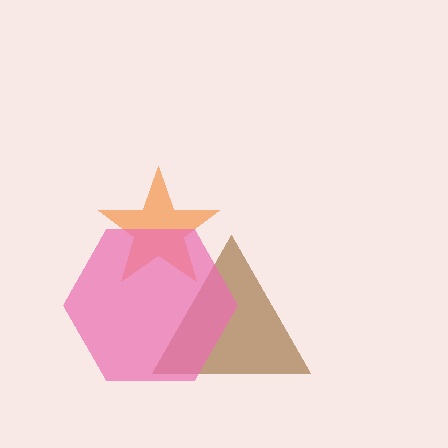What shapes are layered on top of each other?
The layered shapes are: an orange star, a brown triangle, a pink hexagon.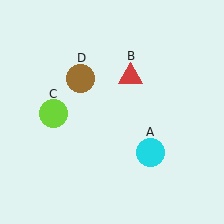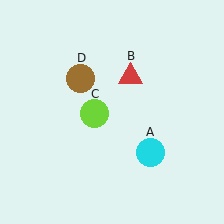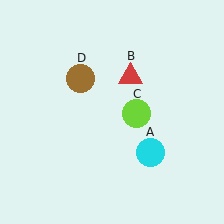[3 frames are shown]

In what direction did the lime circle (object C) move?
The lime circle (object C) moved right.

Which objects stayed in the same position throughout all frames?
Cyan circle (object A) and red triangle (object B) and brown circle (object D) remained stationary.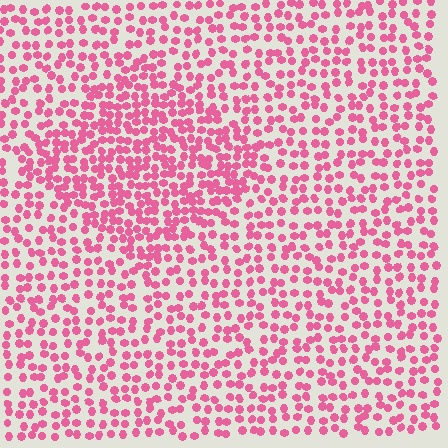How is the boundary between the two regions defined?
The boundary is defined by a change in element density (approximately 1.7x ratio). All elements are the same color, size, and shape.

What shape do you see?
I see a diamond.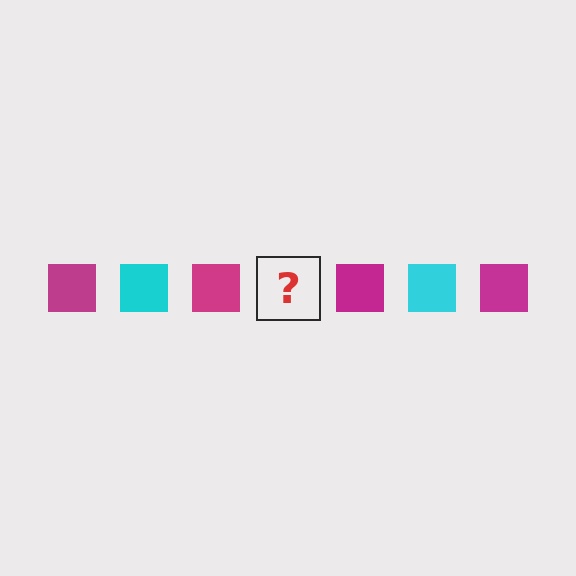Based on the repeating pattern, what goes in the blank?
The blank should be a cyan square.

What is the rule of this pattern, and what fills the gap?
The rule is that the pattern cycles through magenta, cyan squares. The gap should be filled with a cyan square.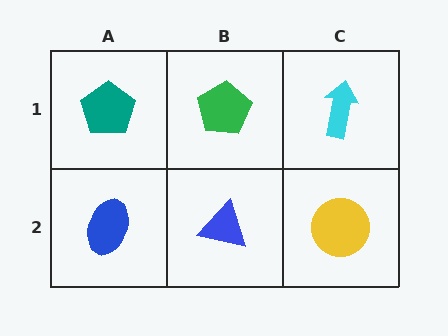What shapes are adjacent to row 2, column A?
A teal pentagon (row 1, column A), a blue triangle (row 2, column B).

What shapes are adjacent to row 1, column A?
A blue ellipse (row 2, column A), a green pentagon (row 1, column B).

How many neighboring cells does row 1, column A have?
2.